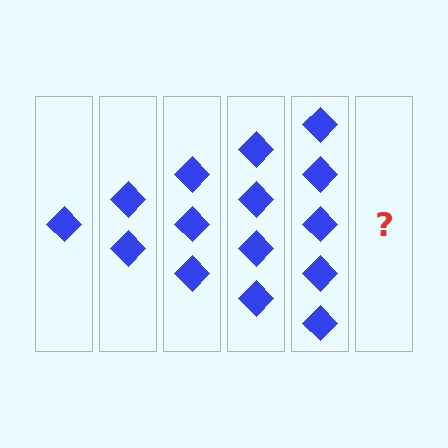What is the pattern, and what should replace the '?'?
The pattern is that each step adds one more diamond. The '?' should be 6 diamonds.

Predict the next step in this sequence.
The next step is 6 diamonds.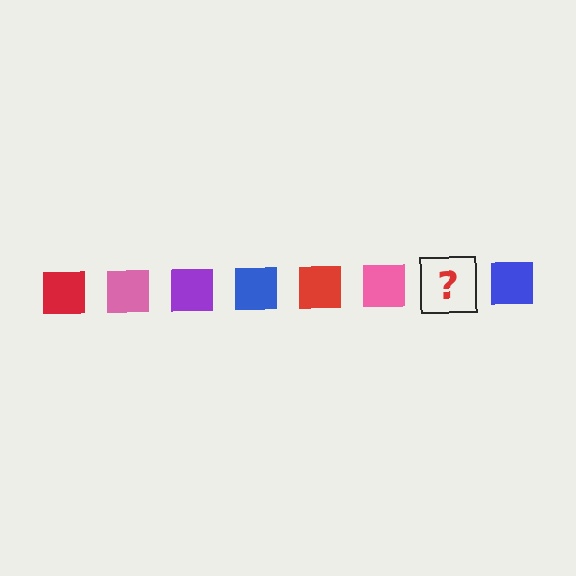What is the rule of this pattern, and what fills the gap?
The rule is that the pattern cycles through red, pink, purple, blue squares. The gap should be filled with a purple square.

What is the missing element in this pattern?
The missing element is a purple square.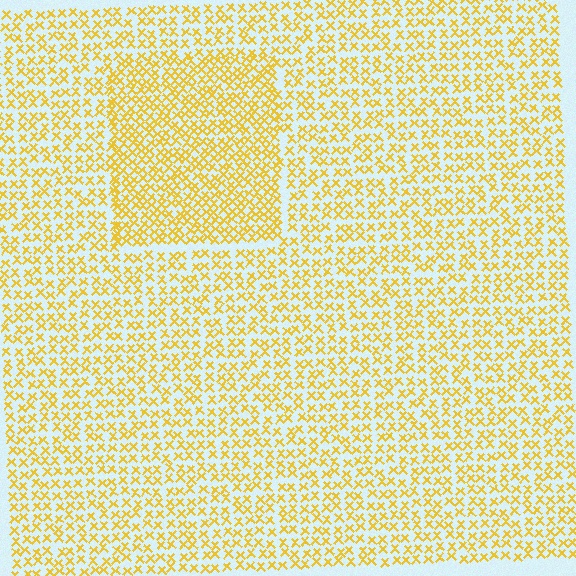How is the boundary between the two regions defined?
The boundary is defined by a change in element density (approximately 1.6x ratio). All elements are the same color, size, and shape.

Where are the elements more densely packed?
The elements are more densely packed inside the rectangle boundary.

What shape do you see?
I see a rectangle.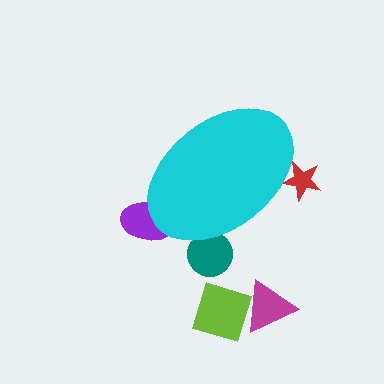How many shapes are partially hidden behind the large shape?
3 shapes are partially hidden.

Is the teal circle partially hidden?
Yes, the teal circle is partially hidden behind the cyan ellipse.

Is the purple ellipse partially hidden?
Yes, the purple ellipse is partially hidden behind the cyan ellipse.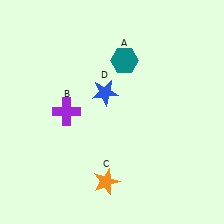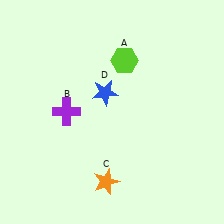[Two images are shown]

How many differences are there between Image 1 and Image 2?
There is 1 difference between the two images.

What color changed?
The hexagon (A) changed from teal in Image 1 to lime in Image 2.